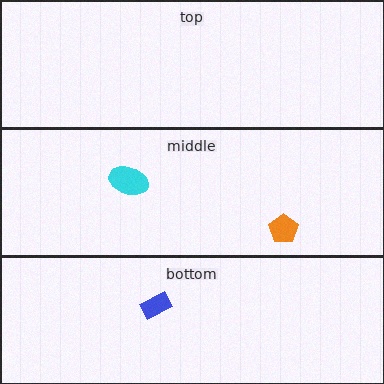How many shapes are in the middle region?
2.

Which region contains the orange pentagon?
The middle region.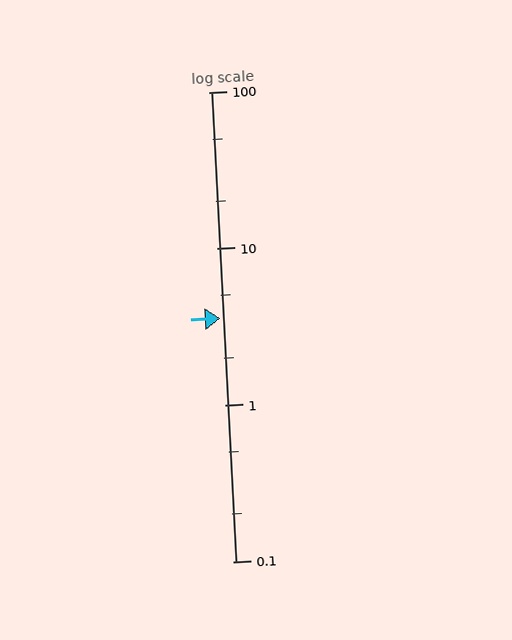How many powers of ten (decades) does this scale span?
The scale spans 3 decades, from 0.1 to 100.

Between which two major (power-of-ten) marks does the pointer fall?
The pointer is between 1 and 10.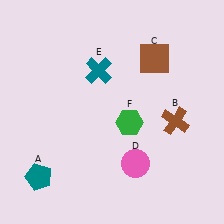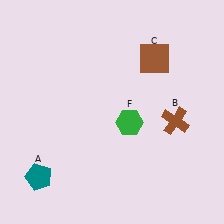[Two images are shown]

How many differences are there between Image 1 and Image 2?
There are 2 differences between the two images.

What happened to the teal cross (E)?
The teal cross (E) was removed in Image 2. It was in the top-left area of Image 1.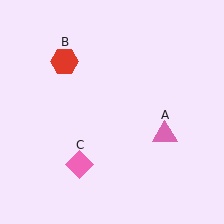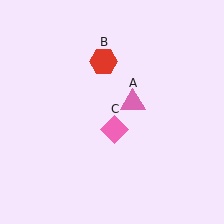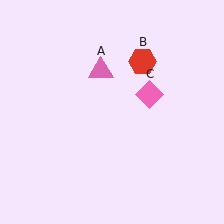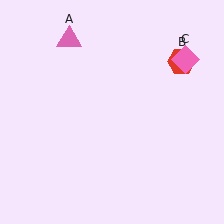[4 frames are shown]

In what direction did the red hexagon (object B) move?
The red hexagon (object B) moved right.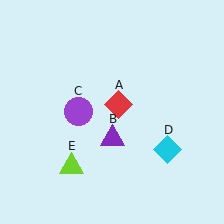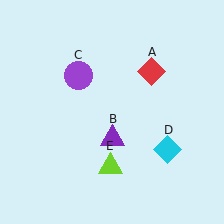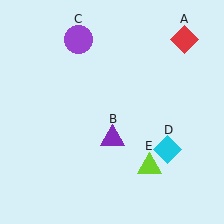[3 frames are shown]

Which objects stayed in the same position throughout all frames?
Purple triangle (object B) and cyan diamond (object D) remained stationary.